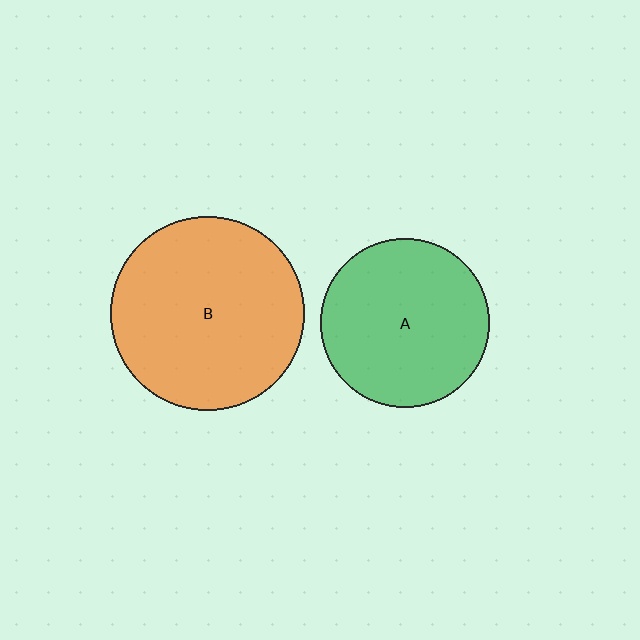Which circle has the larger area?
Circle B (orange).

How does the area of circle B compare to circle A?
Approximately 1.3 times.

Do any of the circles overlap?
No, none of the circles overlap.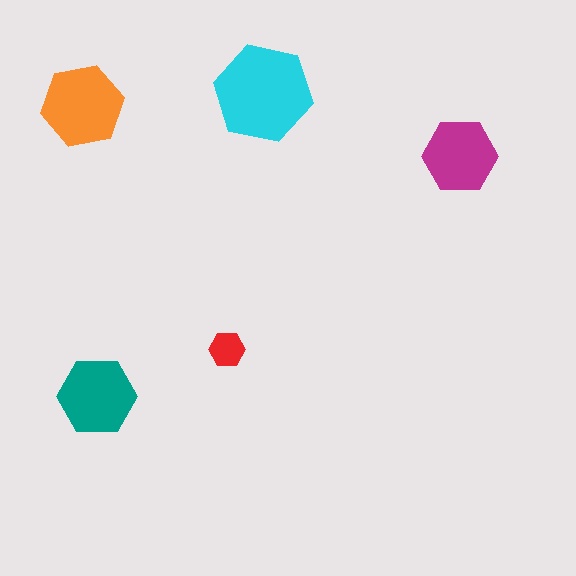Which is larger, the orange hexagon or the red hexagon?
The orange one.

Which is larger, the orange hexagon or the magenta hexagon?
The orange one.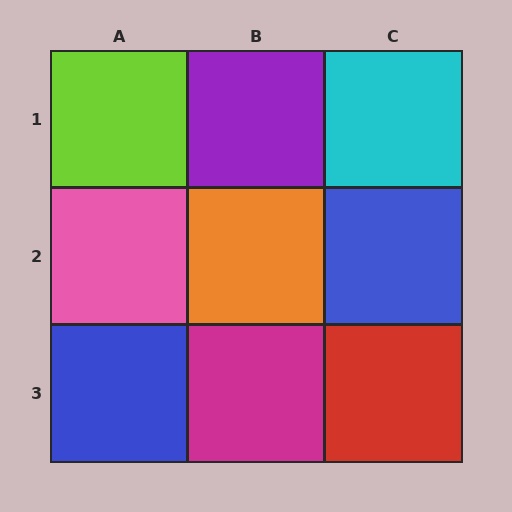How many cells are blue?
2 cells are blue.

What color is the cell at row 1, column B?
Purple.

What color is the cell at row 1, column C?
Cyan.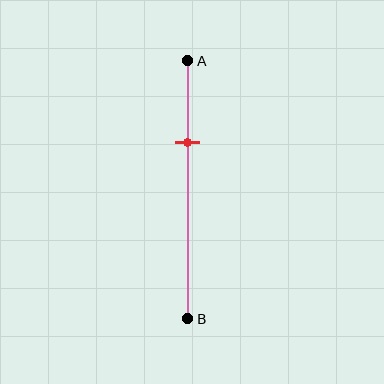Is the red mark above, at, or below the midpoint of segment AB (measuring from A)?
The red mark is above the midpoint of segment AB.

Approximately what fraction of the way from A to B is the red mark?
The red mark is approximately 30% of the way from A to B.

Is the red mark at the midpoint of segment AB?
No, the mark is at about 30% from A, not at the 50% midpoint.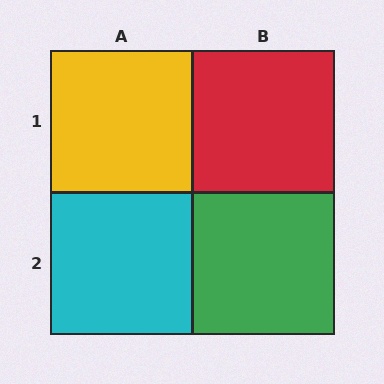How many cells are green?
1 cell is green.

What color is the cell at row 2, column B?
Green.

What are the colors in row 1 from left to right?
Yellow, red.